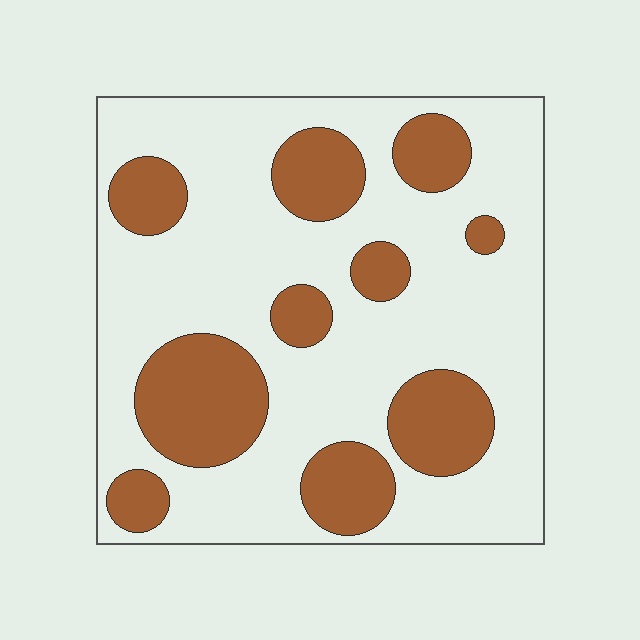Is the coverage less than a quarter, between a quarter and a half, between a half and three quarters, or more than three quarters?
Between a quarter and a half.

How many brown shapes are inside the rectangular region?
10.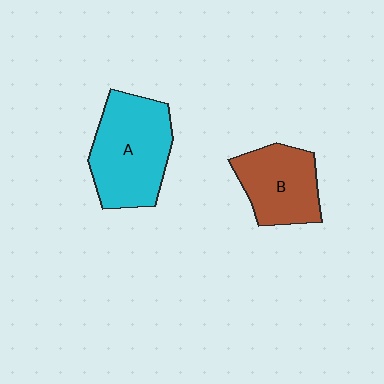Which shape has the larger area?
Shape A (cyan).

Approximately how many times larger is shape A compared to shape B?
Approximately 1.4 times.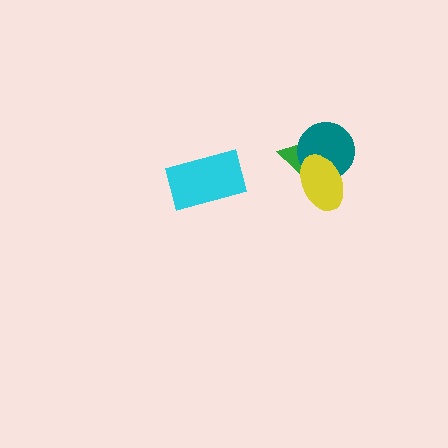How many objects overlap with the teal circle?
2 objects overlap with the teal circle.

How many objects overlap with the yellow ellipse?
2 objects overlap with the yellow ellipse.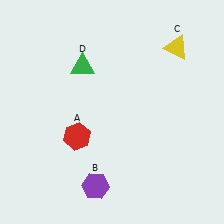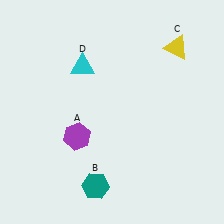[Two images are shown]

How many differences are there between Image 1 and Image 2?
There are 3 differences between the two images.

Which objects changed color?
A changed from red to purple. B changed from purple to teal. D changed from green to cyan.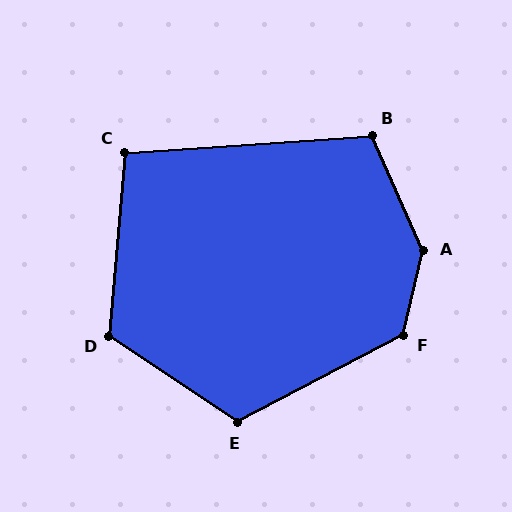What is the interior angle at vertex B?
Approximately 110 degrees (obtuse).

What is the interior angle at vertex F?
Approximately 131 degrees (obtuse).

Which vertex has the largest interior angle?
A, at approximately 143 degrees.